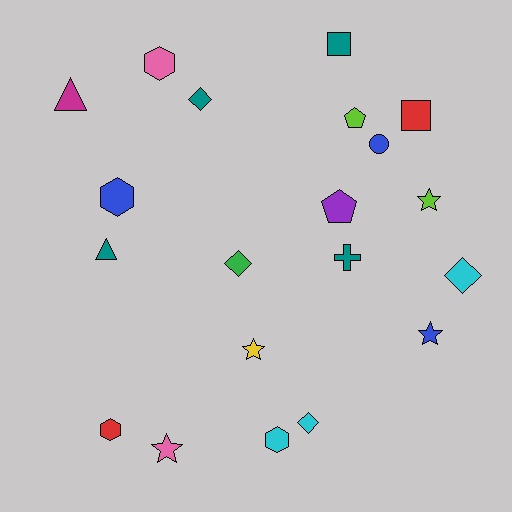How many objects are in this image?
There are 20 objects.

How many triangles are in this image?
There are 2 triangles.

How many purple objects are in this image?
There is 1 purple object.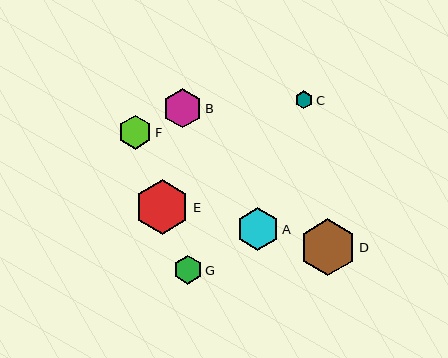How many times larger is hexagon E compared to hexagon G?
Hexagon E is approximately 1.9 times the size of hexagon G.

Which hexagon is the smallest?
Hexagon C is the smallest with a size of approximately 18 pixels.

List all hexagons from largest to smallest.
From largest to smallest: D, E, A, B, F, G, C.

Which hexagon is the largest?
Hexagon D is the largest with a size of approximately 57 pixels.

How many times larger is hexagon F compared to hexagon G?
Hexagon F is approximately 1.2 times the size of hexagon G.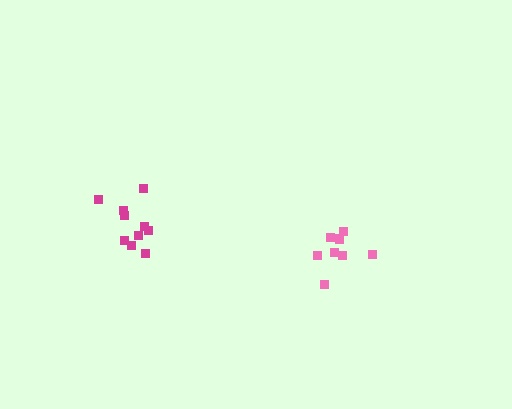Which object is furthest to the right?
The pink cluster is rightmost.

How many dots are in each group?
Group 1: 9 dots, Group 2: 10 dots (19 total).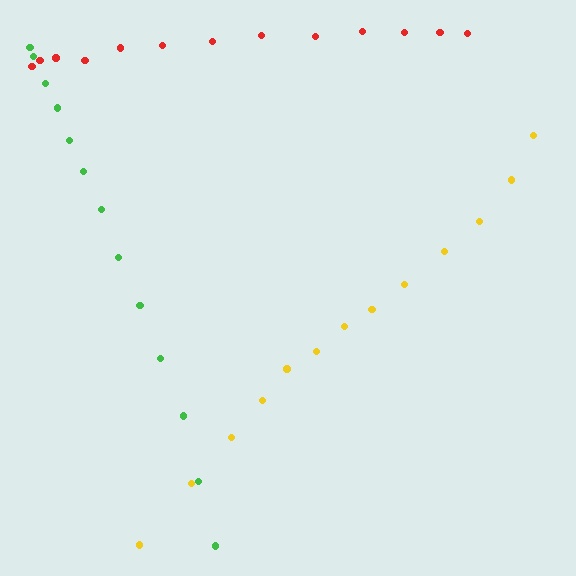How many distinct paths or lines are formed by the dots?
There are 3 distinct paths.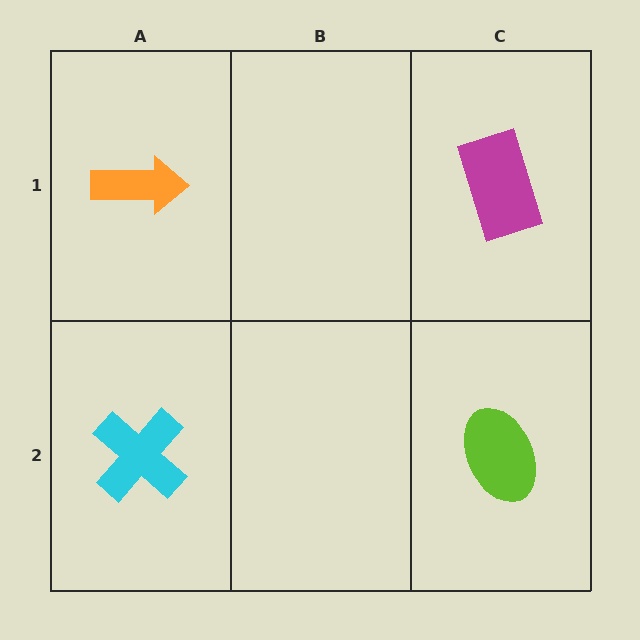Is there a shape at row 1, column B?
No, that cell is empty.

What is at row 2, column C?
A lime ellipse.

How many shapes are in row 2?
2 shapes.